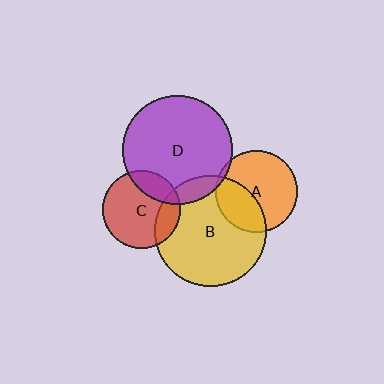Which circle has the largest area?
Circle B (yellow).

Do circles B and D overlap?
Yes.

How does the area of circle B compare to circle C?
Approximately 2.0 times.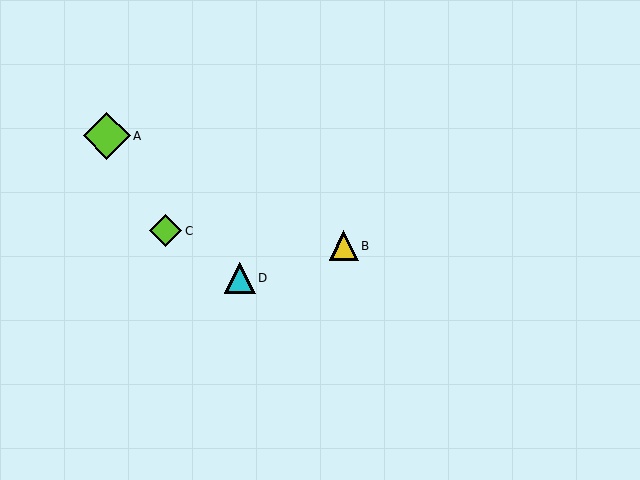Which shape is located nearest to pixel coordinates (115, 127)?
The lime diamond (labeled A) at (107, 136) is nearest to that location.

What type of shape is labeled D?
Shape D is a cyan triangle.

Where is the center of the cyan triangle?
The center of the cyan triangle is at (240, 278).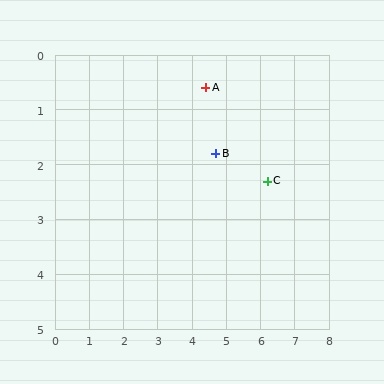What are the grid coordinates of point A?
Point A is at approximately (4.4, 0.6).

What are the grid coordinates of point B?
Point B is at approximately (4.7, 1.8).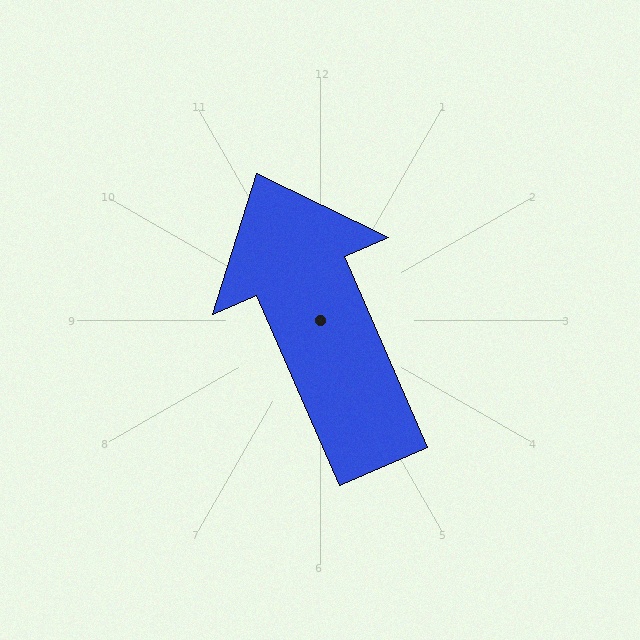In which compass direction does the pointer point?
Northwest.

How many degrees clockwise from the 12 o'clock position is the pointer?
Approximately 336 degrees.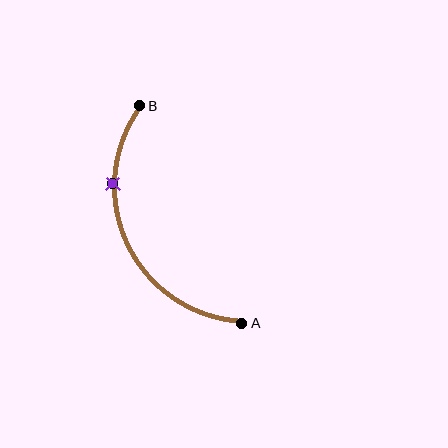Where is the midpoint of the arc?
The arc midpoint is the point on the curve farthest from the straight line joining A and B. It sits to the left of that line.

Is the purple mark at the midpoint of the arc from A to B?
No. The purple mark lies on the arc but is closer to endpoint B. The arc midpoint would be at the point on the curve equidistant along the arc from both A and B.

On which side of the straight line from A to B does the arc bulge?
The arc bulges to the left of the straight line connecting A and B.